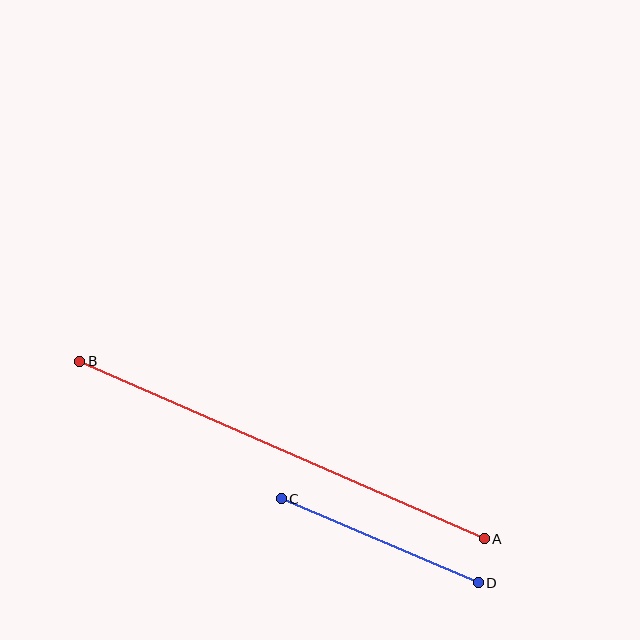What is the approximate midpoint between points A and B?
The midpoint is at approximately (282, 450) pixels.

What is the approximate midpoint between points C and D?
The midpoint is at approximately (380, 541) pixels.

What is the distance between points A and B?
The distance is approximately 442 pixels.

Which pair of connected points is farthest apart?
Points A and B are farthest apart.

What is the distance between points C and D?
The distance is approximately 214 pixels.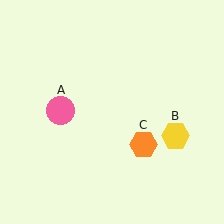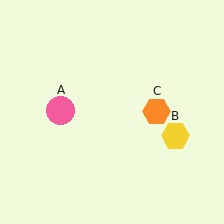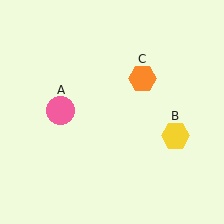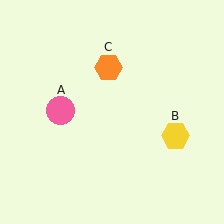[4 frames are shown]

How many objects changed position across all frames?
1 object changed position: orange hexagon (object C).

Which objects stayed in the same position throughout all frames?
Pink circle (object A) and yellow hexagon (object B) remained stationary.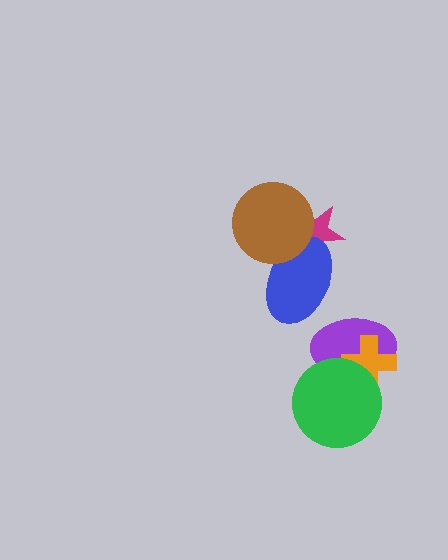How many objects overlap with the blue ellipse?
2 objects overlap with the blue ellipse.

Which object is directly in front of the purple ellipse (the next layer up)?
The orange cross is directly in front of the purple ellipse.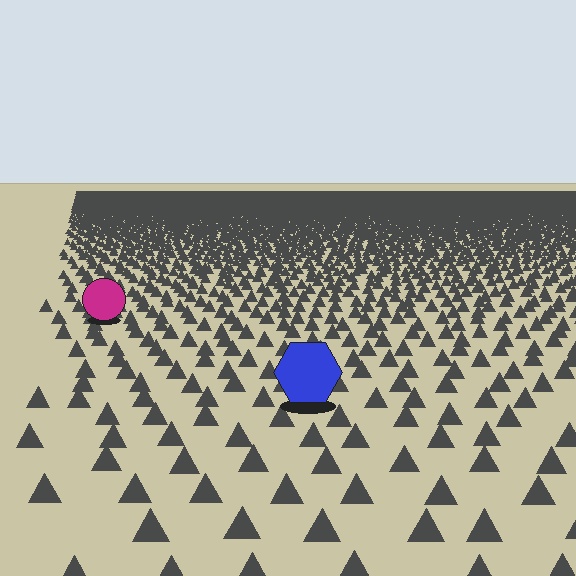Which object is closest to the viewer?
The blue hexagon is closest. The texture marks near it are larger and more spread out.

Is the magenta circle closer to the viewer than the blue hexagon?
No. The blue hexagon is closer — you can tell from the texture gradient: the ground texture is coarser near it.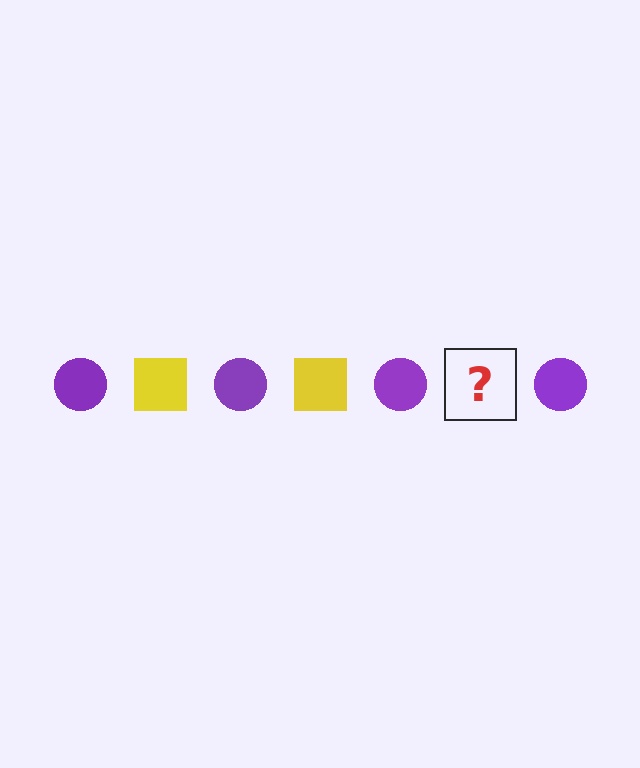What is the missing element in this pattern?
The missing element is a yellow square.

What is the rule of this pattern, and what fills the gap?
The rule is that the pattern alternates between purple circle and yellow square. The gap should be filled with a yellow square.